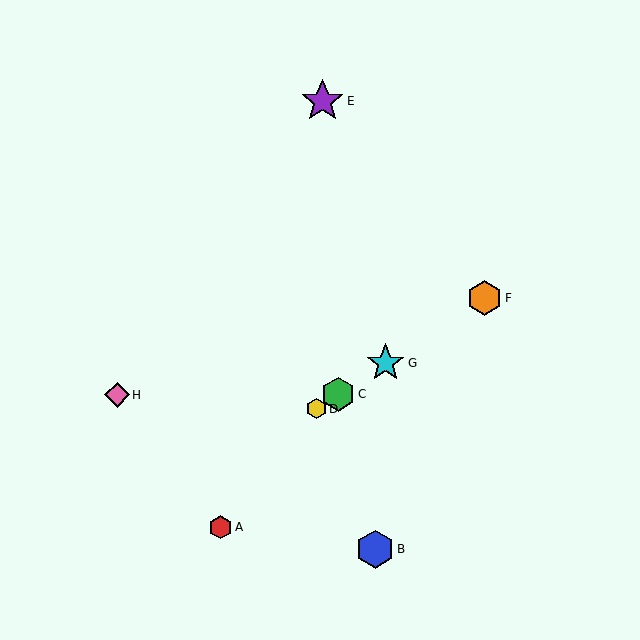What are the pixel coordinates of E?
Object E is at (323, 101).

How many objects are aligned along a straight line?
4 objects (C, D, F, G) are aligned along a straight line.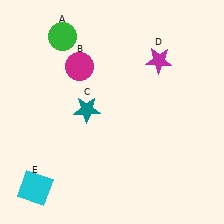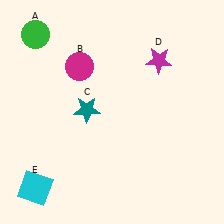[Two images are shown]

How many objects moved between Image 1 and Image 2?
1 object moved between the two images.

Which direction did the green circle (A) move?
The green circle (A) moved left.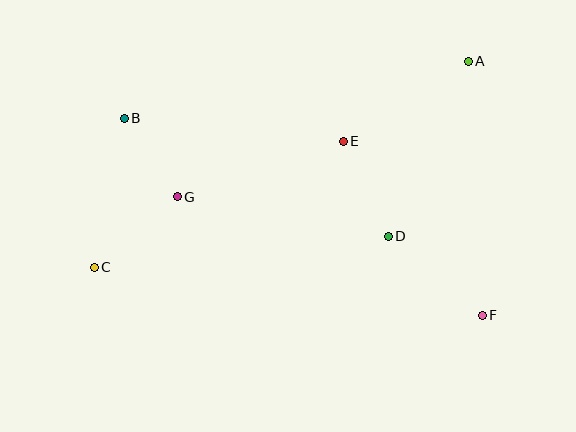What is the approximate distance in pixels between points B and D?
The distance between B and D is approximately 289 pixels.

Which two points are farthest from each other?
Points A and C are farthest from each other.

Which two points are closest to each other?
Points B and G are closest to each other.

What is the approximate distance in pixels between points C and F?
The distance between C and F is approximately 391 pixels.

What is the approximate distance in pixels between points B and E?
The distance between B and E is approximately 220 pixels.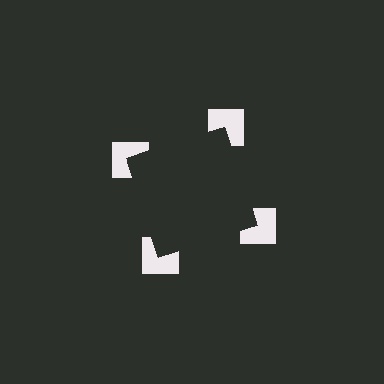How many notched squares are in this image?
There are 4 — one at each vertex of the illusory square.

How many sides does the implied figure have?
4 sides.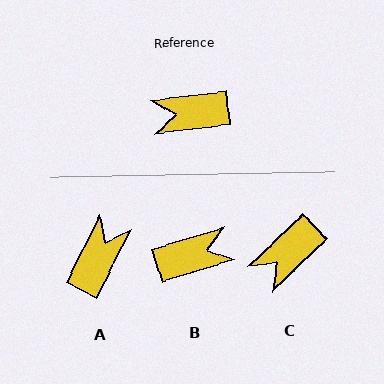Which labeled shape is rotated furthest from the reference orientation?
B, about 169 degrees away.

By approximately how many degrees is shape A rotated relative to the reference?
Approximately 124 degrees clockwise.